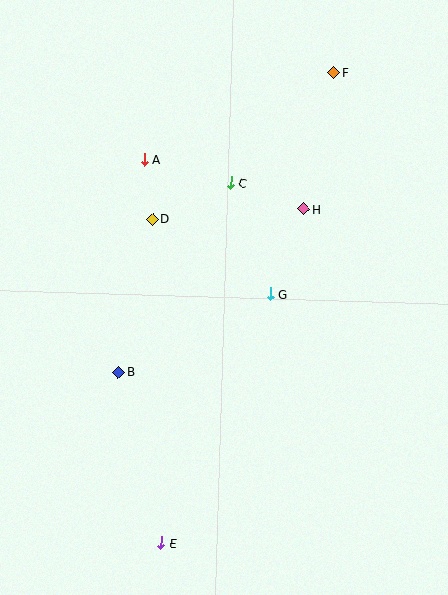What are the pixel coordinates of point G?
Point G is at (270, 294).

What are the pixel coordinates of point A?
Point A is at (144, 159).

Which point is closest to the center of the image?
Point G at (270, 294) is closest to the center.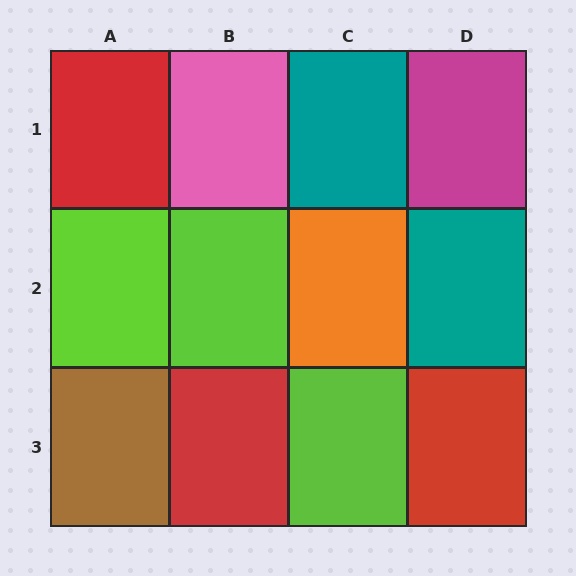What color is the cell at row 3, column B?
Red.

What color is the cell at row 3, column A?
Brown.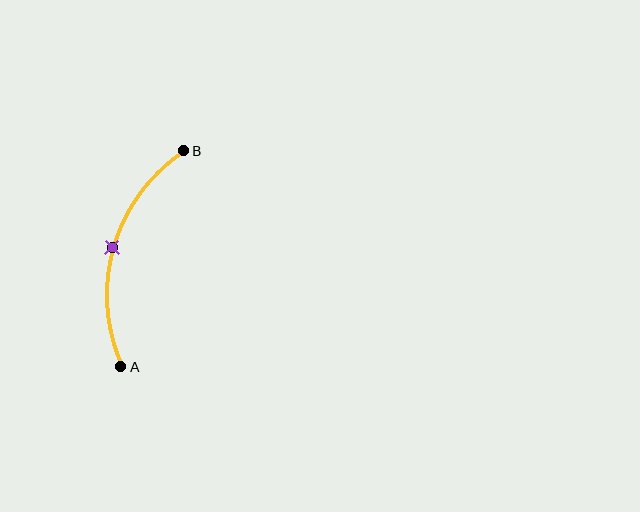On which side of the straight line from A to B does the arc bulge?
The arc bulges to the left of the straight line connecting A and B.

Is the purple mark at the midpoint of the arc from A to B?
Yes. The purple mark lies on the arc at equal arc-length from both A and B — it is the arc midpoint.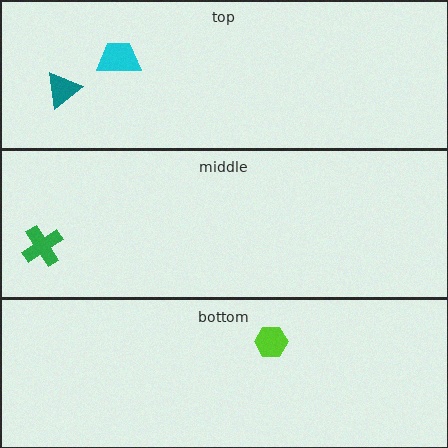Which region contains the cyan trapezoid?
The top region.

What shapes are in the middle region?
The green cross.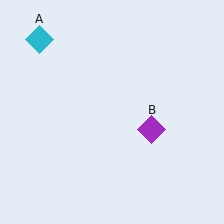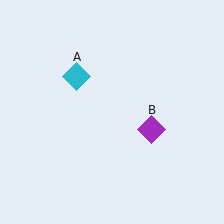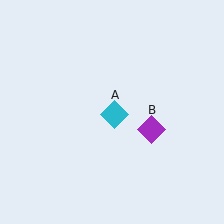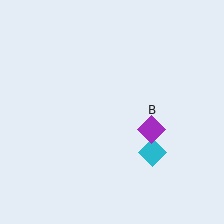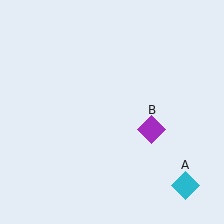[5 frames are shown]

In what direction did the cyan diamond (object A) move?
The cyan diamond (object A) moved down and to the right.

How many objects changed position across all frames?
1 object changed position: cyan diamond (object A).